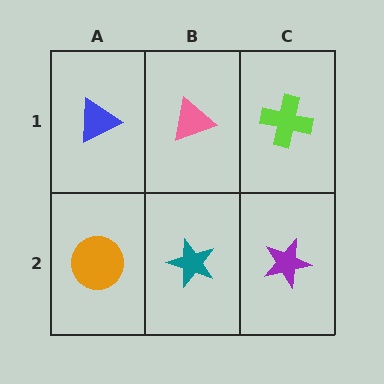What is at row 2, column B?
A teal star.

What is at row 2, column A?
An orange circle.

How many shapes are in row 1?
3 shapes.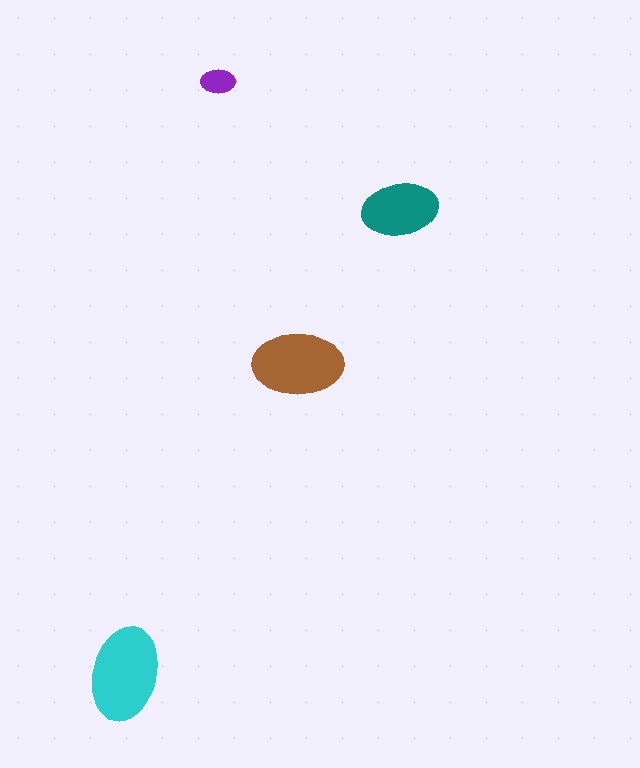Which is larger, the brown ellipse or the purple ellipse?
The brown one.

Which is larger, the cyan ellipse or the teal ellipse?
The cyan one.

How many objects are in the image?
There are 4 objects in the image.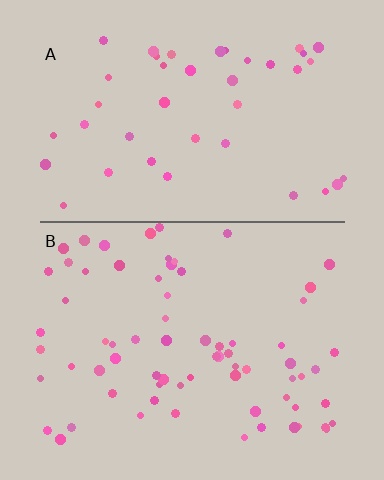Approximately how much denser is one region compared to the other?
Approximately 1.7× — region B over region A.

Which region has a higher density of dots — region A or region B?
B (the bottom).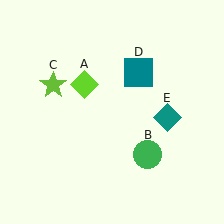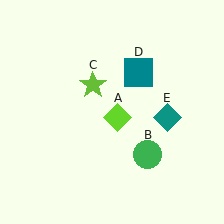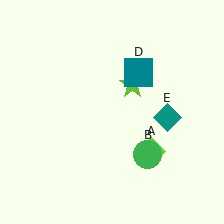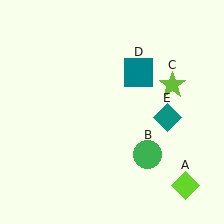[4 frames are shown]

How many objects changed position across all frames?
2 objects changed position: lime diamond (object A), lime star (object C).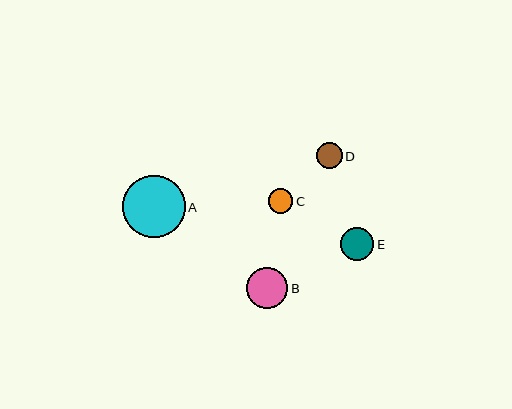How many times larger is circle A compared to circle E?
Circle A is approximately 1.9 times the size of circle E.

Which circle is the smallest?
Circle C is the smallest with a size of approximately 25 pixels.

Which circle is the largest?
Circle A is the largest with a size of approximately 62 pixels.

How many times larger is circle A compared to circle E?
Circle A is approximately 1.9 times the size of circle E.